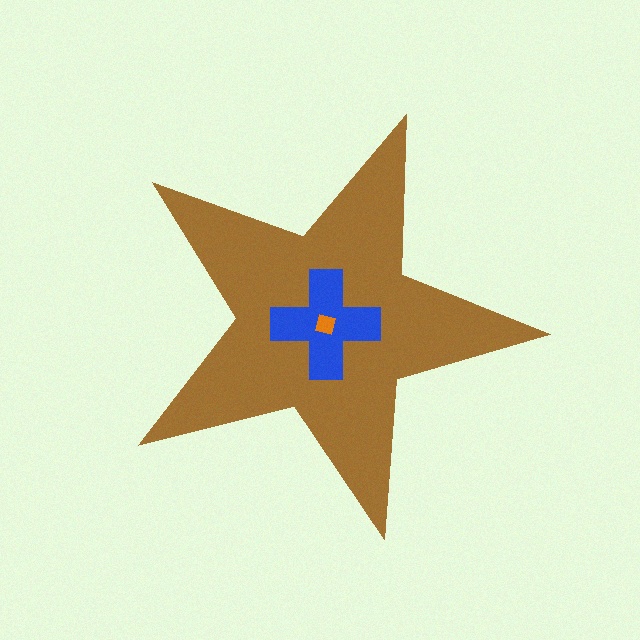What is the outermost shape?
The brown star.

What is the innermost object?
The orange square.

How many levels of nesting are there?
3.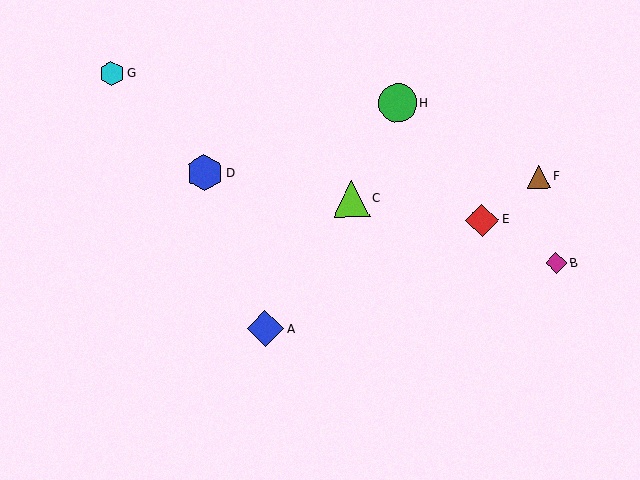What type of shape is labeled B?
Shape B is a magenta diamond.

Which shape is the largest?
The green circle (labeled H) is the largest.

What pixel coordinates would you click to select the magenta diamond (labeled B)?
Click at (556, 263) to select the magenta diamond B.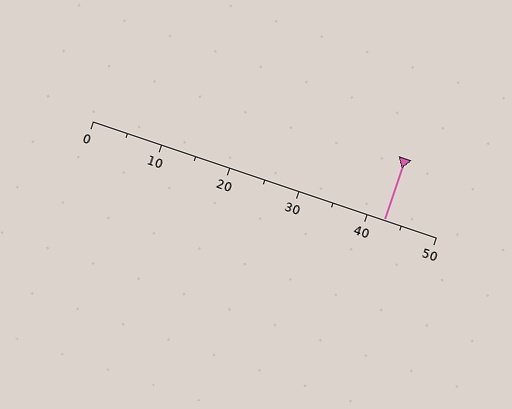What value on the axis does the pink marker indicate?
The marker indicates approximately 42.5.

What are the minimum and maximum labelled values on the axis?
The axis runs from 0 to 50.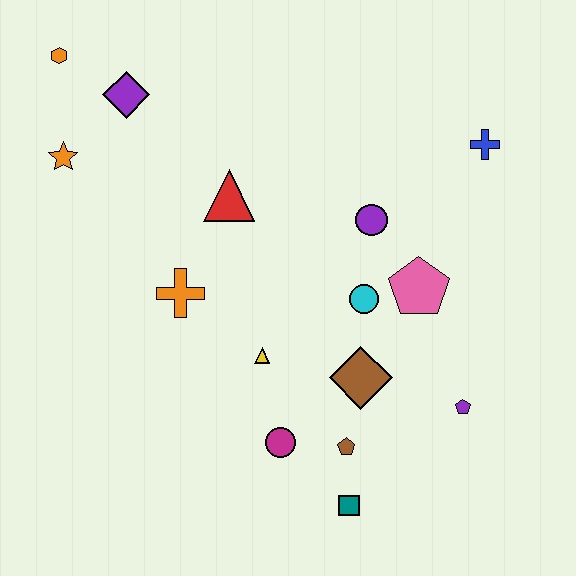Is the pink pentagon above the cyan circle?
Yes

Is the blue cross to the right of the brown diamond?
Yes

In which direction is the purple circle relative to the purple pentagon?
The purple circle is above the purple pentagon.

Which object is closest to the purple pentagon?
The brown diamond is closest to the purple pentagon.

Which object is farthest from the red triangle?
The teal square is farthest from the red triangle.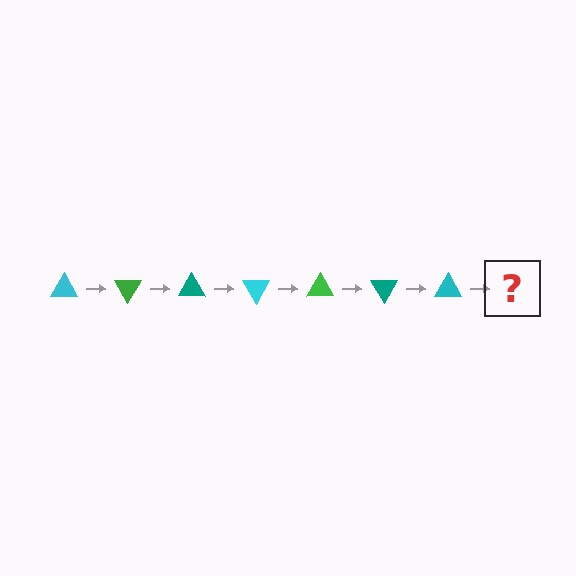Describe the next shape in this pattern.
It should be a green triangle, rotated 420 degrees from the start.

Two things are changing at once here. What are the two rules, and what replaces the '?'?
The two rules are that it rotates 60 degrees each step and the color cycles through cyan, green, and teal. The '?' should be a green triangle, rotated 420 degrees from the start.